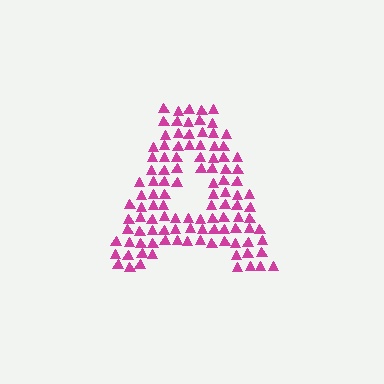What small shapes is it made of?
It is made of small triangles.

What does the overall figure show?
The overall figure shows the letter A.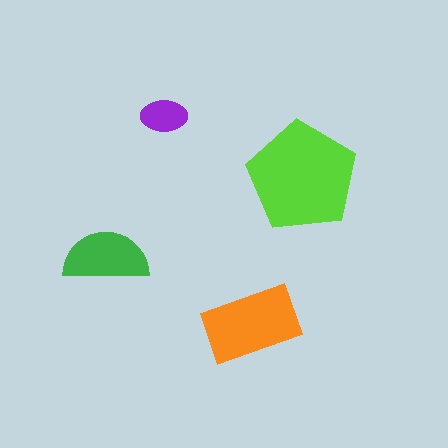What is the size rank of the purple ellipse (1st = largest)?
4th.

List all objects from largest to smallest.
The lime pentagon, the orange rectangle, the green semicircle, the purple ellipse.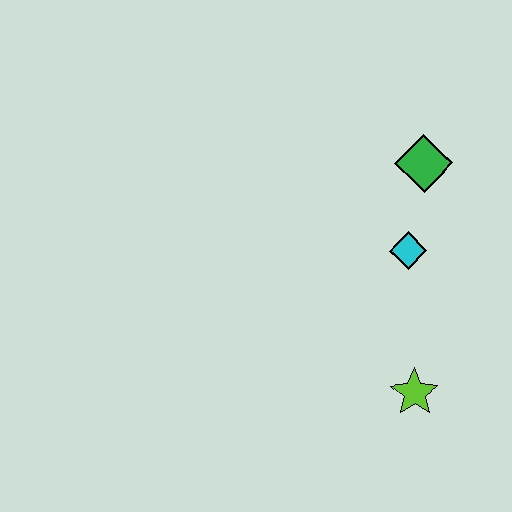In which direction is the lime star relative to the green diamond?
The lime star is below the green diamond.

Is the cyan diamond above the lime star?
Yes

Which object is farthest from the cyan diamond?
The lime star is farthest from the cyan diamond.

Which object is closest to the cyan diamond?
The green diamond is closest to the cyan diamond.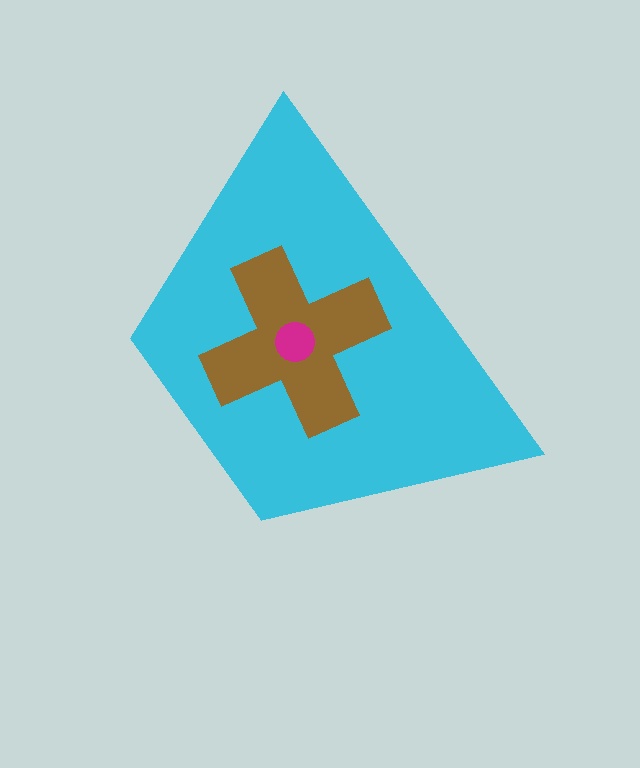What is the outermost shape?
The cyan trapezoid.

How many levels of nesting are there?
3.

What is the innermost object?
The magenta circle.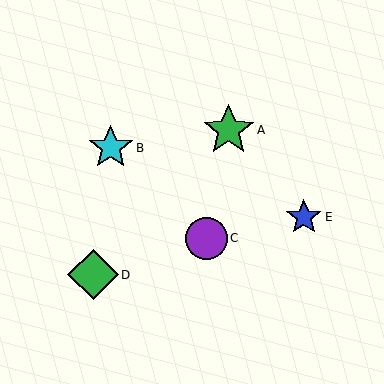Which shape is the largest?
The green star (labeled A) is the largest.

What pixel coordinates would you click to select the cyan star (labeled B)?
Click at (111, 148) to select the cyan star B.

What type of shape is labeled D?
Shape D is a green diamond.